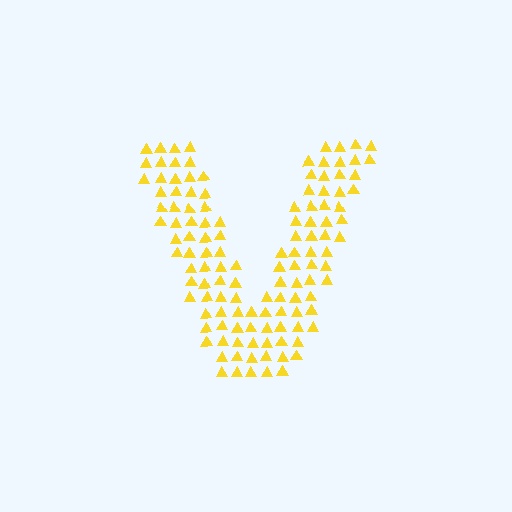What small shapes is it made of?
It is made of small triangles.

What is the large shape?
The large shape is the letter V.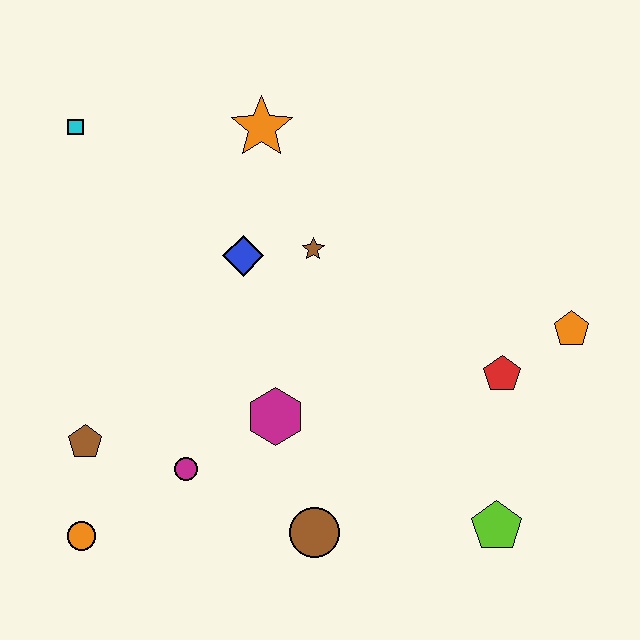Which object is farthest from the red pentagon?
The cyan square is farthest from the red pentagon.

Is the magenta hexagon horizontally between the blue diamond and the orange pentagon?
Yes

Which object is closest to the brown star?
The blue diamond is closest to the brown star.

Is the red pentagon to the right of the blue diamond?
Yes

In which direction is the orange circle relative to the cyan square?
The orange circle is below the cyan square.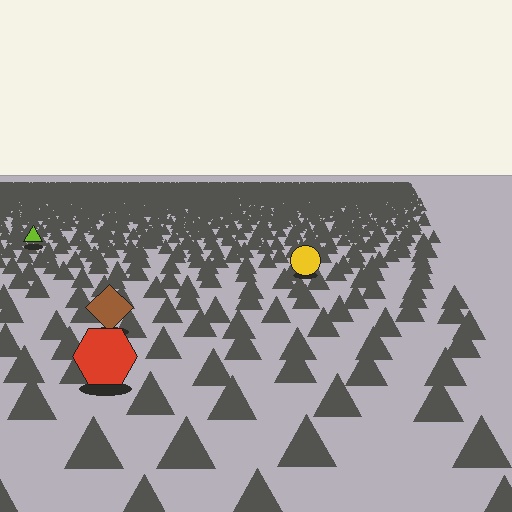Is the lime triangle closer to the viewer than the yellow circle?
No. The yellow circle is closer — you can tell from the texture gradient: the ground texture is coarser near it.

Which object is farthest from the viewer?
The lime triangle is farthest from the viewer. It appears smaller and the ground texture around it is denser.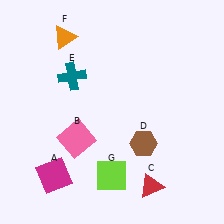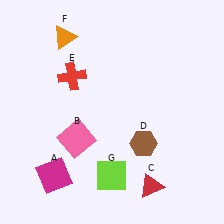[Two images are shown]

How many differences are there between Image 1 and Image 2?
There is 1 difference between the two images.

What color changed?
The cross (E) changed from teal in Image 1 to red in Image 2.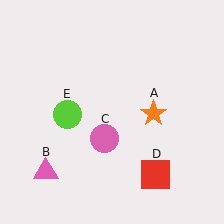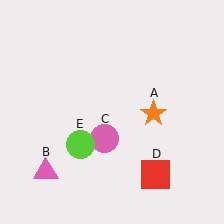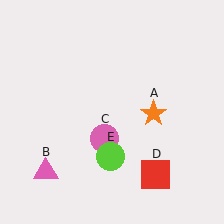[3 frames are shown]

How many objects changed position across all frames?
1 object changed position: lime circle (object E).